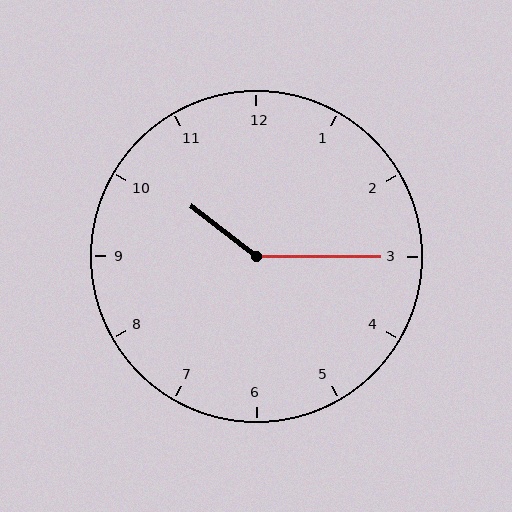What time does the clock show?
10:15.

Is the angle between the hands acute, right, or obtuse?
It is obtuse.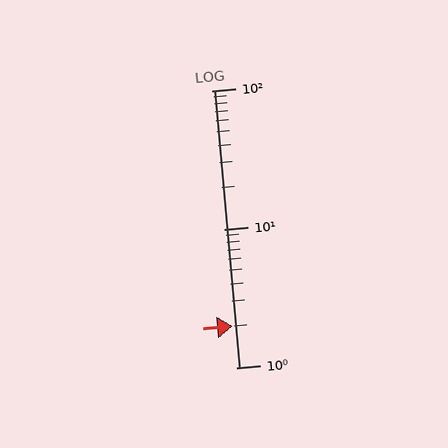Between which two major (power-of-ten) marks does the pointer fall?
The pointer is between 1 and 10.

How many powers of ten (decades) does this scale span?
The scale spans 2 decades, from 1 to 100.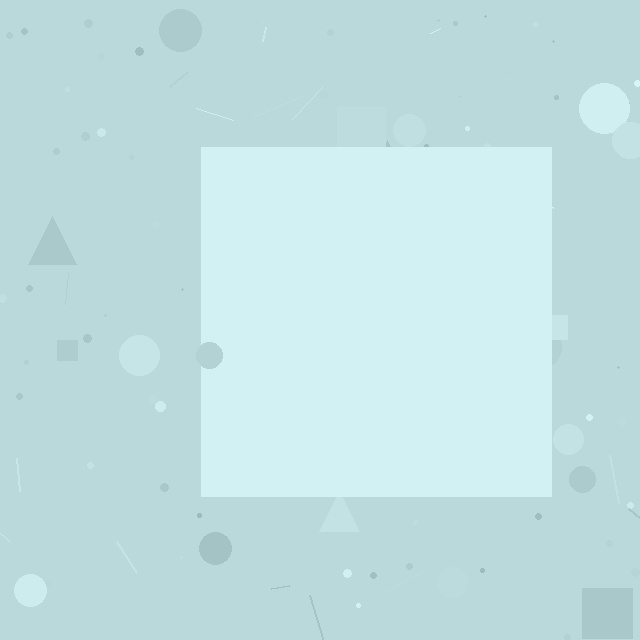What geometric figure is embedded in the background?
A square is embedded in the background.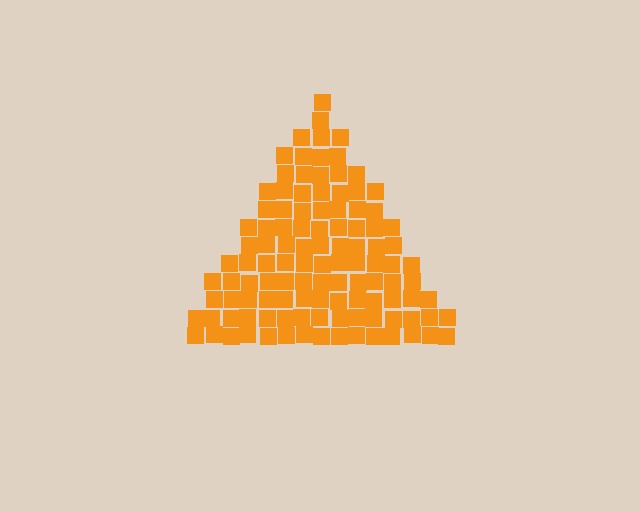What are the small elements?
The small elements are squares.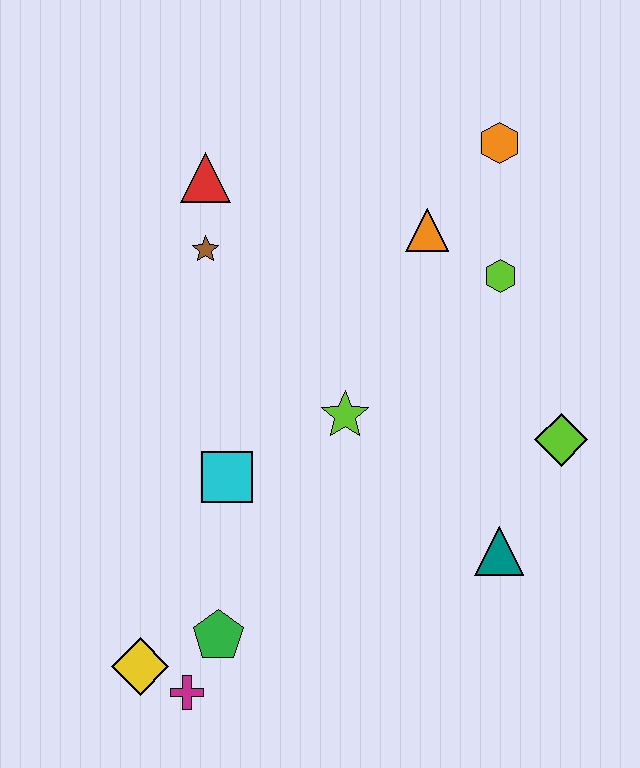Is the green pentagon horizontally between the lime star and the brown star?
Yes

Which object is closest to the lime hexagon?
The orange triangle is closest to the lime hexagon.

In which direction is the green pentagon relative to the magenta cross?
The green pentagon is above the magenta cross.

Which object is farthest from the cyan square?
The orange hexagon is farthest from the cyan square.